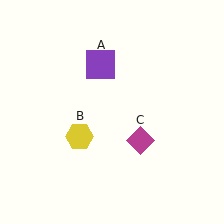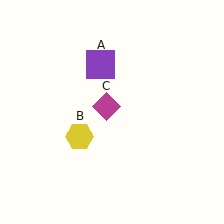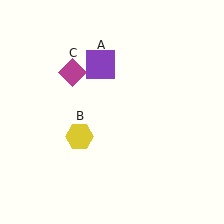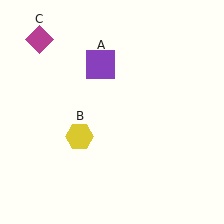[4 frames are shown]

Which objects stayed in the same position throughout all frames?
Purple square (object A) and yellow hexagon (object B) remained stationary.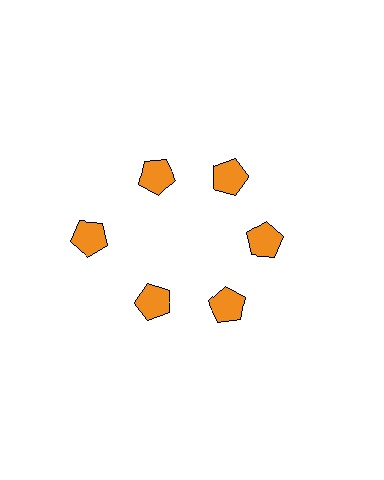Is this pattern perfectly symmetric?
No. The 6 orange pentagons are arranged in a ring, but one element near the 9 o'clock position is pushed outward from the center, breaking the 6-fold rotational symmetry.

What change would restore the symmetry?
The symmetry would be restored by moving it inward, back onto the ring so that all 6 pentagons sit at equal angles and equal distance from the center.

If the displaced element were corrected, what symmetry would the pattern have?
It would have 6-fold rotational symmetry — the pattern would map onto itself every 60 degrees.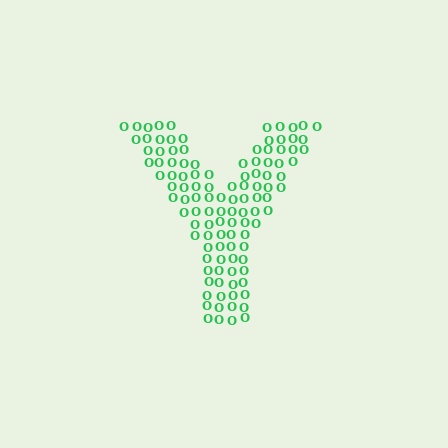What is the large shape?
The large shape is the letter Y.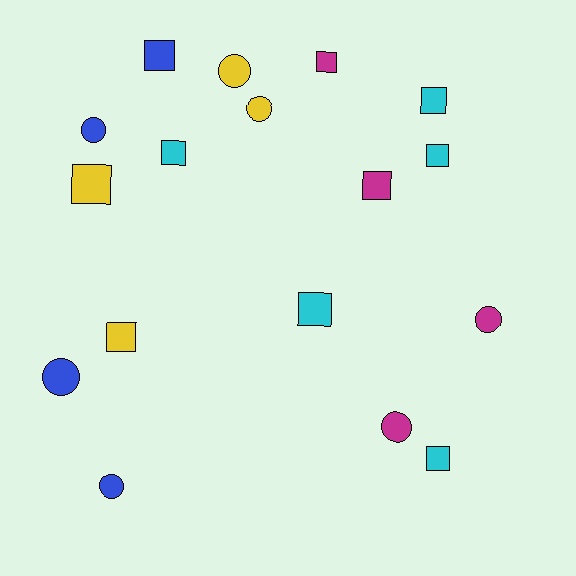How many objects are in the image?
There are 17 objects.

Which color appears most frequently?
Cyan, with 5 objects.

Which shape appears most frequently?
Square, with 10 objects.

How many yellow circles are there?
There are 2 yellow circles.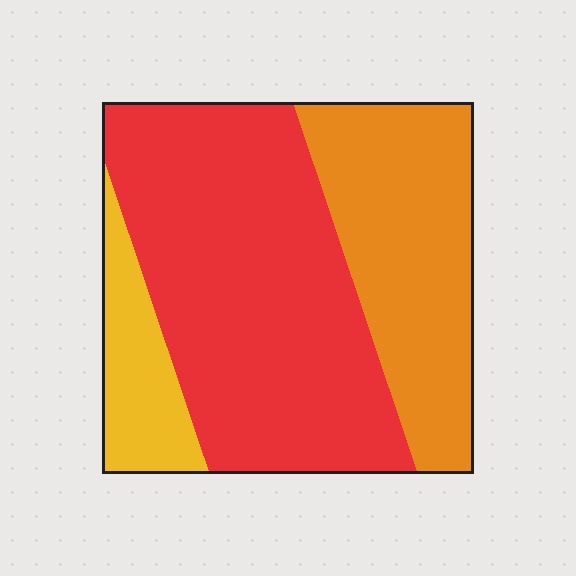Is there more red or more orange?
Red.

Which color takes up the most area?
Red, at roughly 55%.